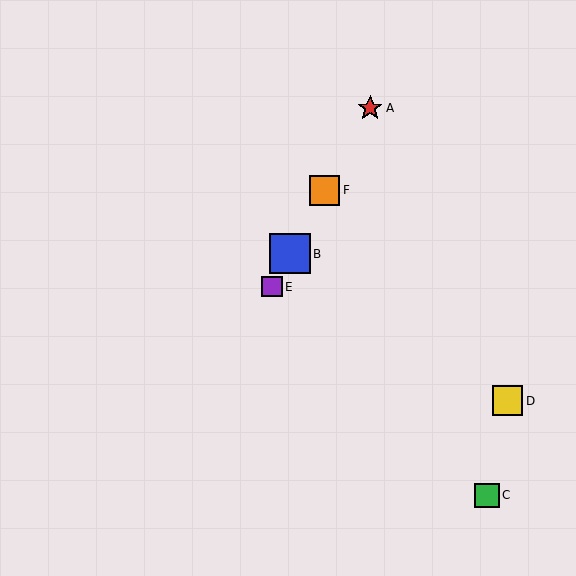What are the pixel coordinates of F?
Object F is at (325, 190).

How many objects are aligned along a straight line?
4 objects (A, B, E, F) are aligned along a straight line.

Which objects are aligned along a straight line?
Objects A, B, E, F are aligned along a straight line.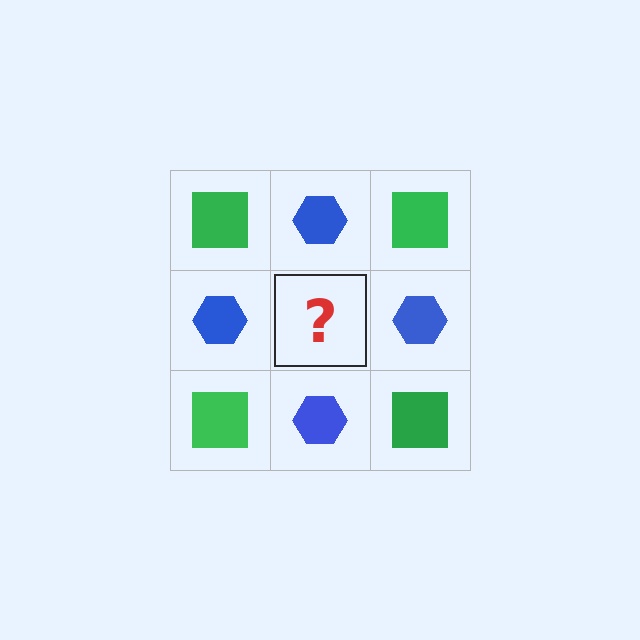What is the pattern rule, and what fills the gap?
The rule is that it alternates green square and blue hexagon in a checkerboard pattern. The gap should be filled with a green square.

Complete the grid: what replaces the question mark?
The question mark should be replaced with a green square.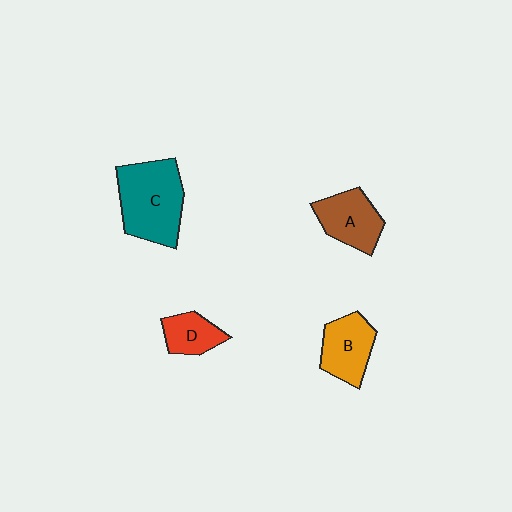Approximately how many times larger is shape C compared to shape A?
Approximately 1.6 times.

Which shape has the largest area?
Shape C (teal).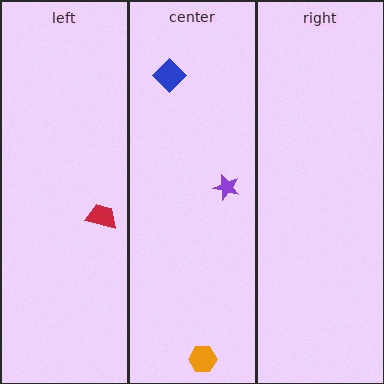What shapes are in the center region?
The blue diamond, the orange hexagon, the purple star.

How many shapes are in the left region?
1.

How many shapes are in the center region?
3.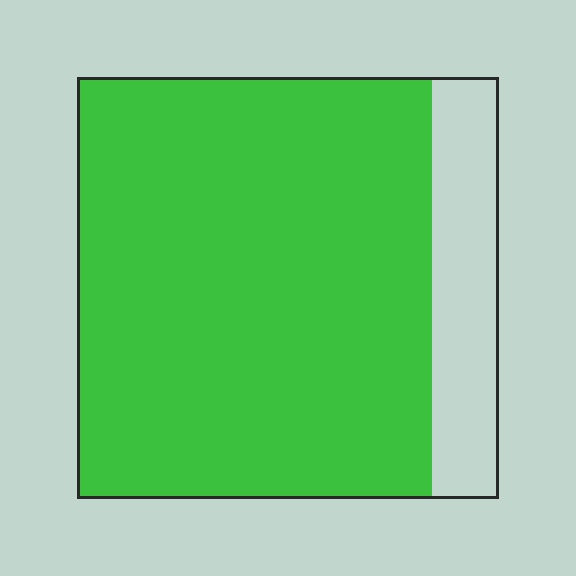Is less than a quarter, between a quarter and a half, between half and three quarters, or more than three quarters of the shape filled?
More than three quarters.